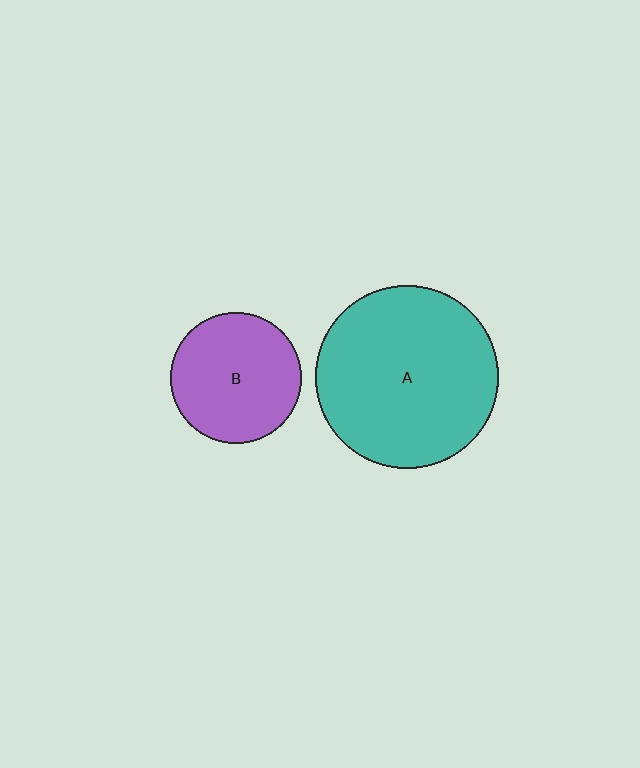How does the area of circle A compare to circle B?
Approximately 2.0 times.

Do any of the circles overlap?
No, none of the circles overlap.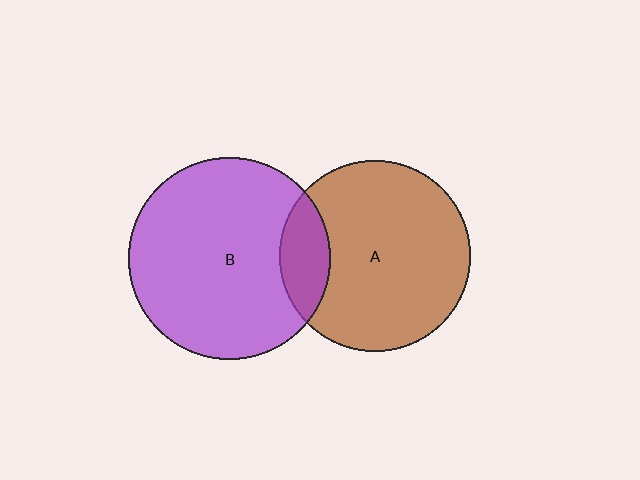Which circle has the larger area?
Circle B (purple).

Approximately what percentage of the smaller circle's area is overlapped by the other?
Approximately 15%.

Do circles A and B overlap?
Yes.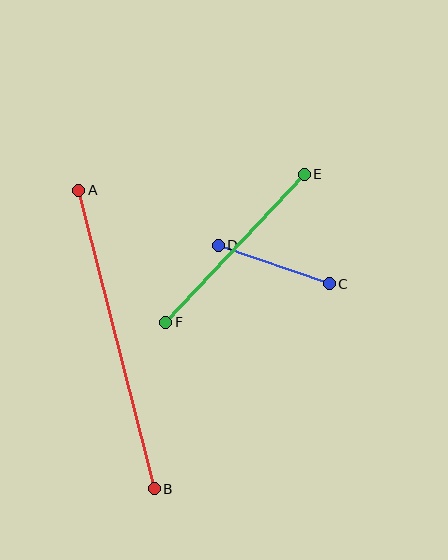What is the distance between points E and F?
The distance is approximately 203 pixels.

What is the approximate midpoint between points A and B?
The midpoint is at approximately (117, 339) pixels.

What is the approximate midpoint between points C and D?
The midpoint is at approximately (274, 265) pixels.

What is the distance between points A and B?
The distance is approximately 308 pixels.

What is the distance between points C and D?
The distance is approximately 118 pixels.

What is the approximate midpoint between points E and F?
The midpoint is at approximately (235, 248) pixels.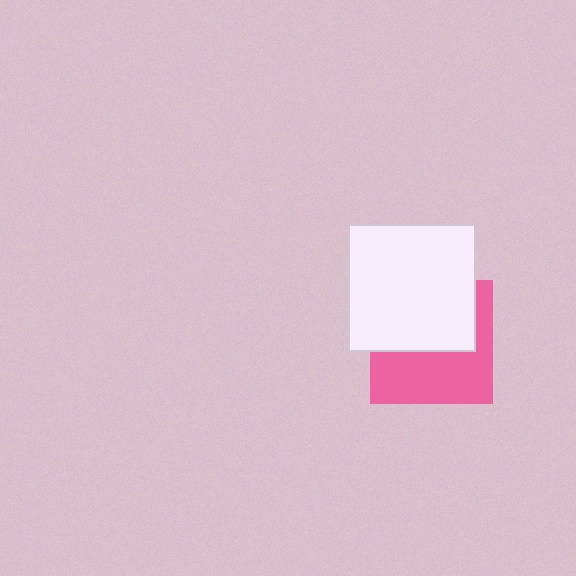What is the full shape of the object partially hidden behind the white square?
The partially hidden object is a pink square.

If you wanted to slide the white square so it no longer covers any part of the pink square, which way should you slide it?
Slide it up — that is the most direct way to separate the two shapes.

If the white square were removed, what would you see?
You would see the complete pink square.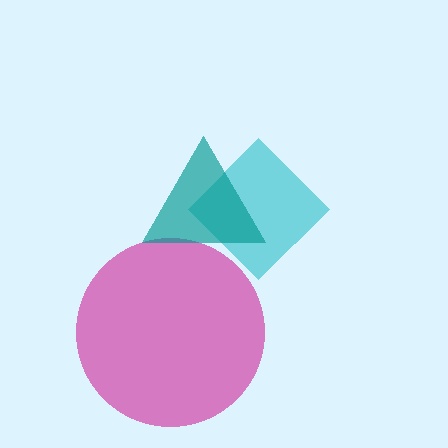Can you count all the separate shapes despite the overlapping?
Yes, there are 3 separate shapes.